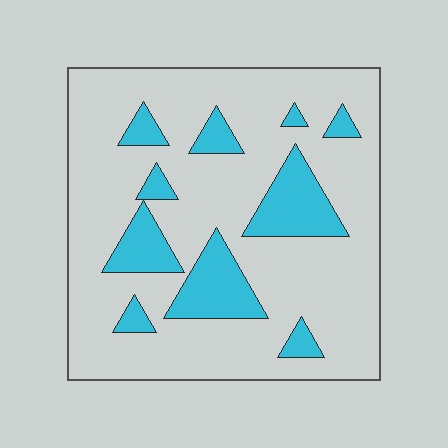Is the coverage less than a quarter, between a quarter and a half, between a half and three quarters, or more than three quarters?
Less than a quarter.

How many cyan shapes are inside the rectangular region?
10.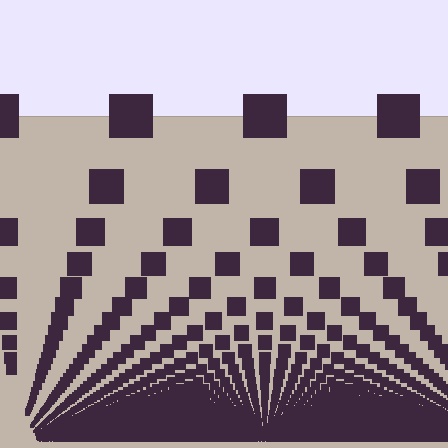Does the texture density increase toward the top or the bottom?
Density increases toward the bottom.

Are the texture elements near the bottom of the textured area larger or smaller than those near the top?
Smaller. The gradient is inverted — elements near the bottom are smaller and denser.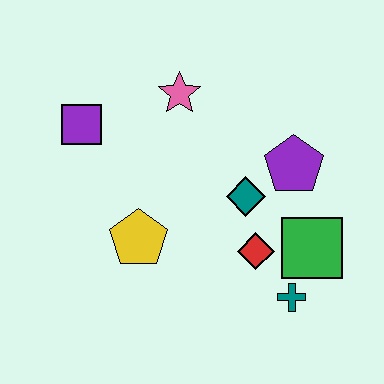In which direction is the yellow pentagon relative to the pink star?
The yellow pentagon is below the pink star.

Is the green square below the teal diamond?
Yes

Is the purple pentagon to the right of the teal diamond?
Yes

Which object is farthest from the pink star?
The teal cross is farthest from the pink star.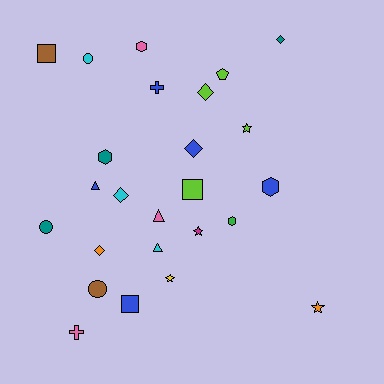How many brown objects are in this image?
There are 2 brown objects.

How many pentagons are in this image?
There is 1 pentagon.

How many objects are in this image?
There are 25 objects.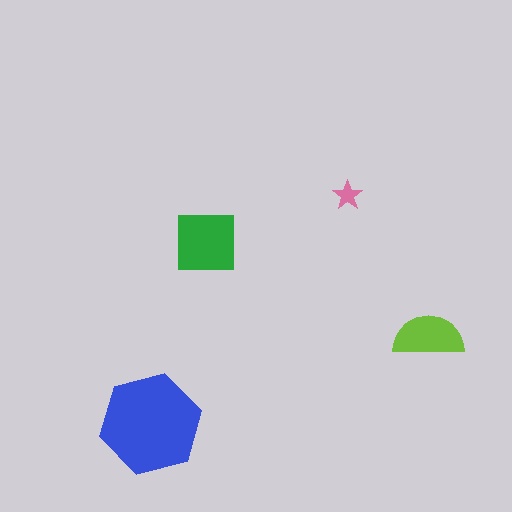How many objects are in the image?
There are 4 objects in the image.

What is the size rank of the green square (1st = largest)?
2nd.